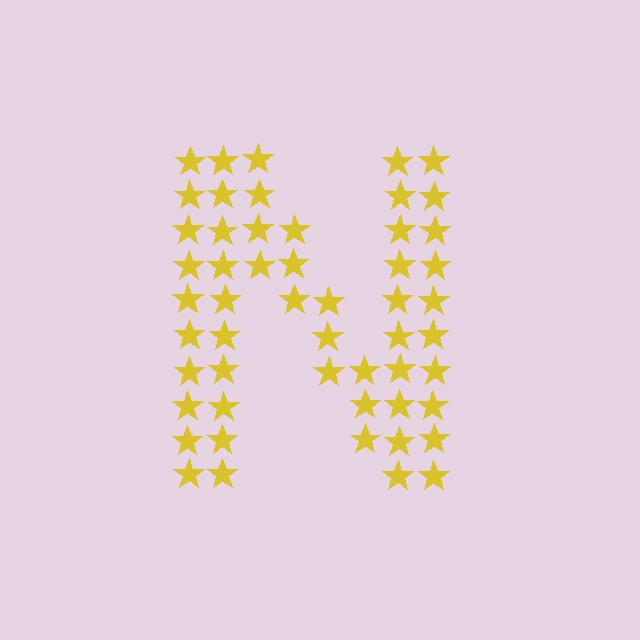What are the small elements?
The small elements are stars.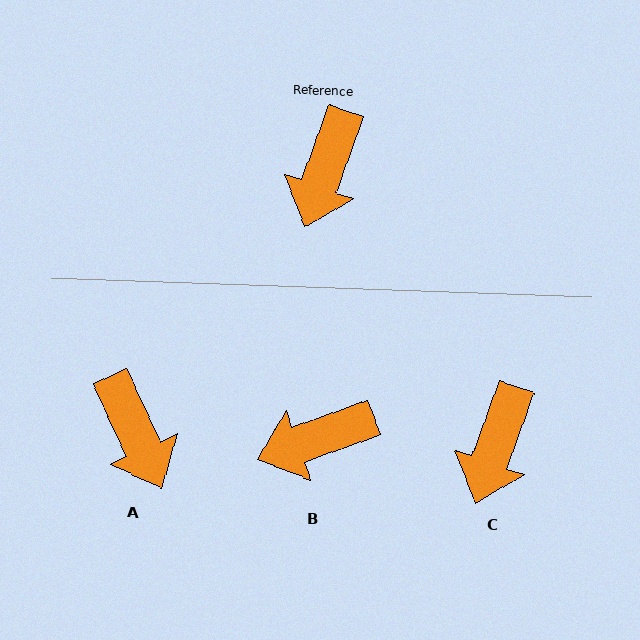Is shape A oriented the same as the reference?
No, it is off by about 45 degrees.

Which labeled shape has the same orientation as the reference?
C.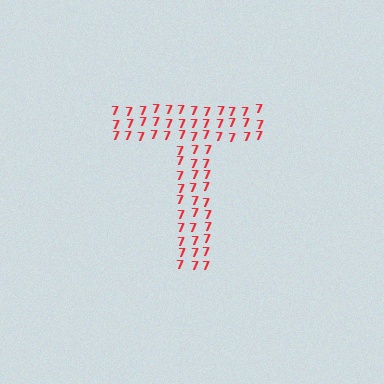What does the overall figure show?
The overall figure shows the letter T.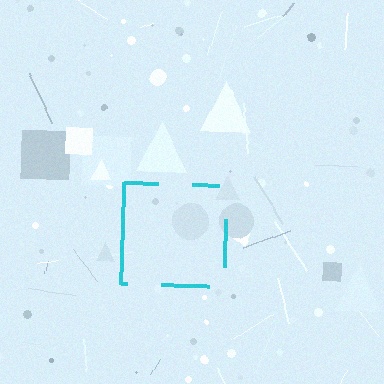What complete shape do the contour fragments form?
The contour fragments form a square.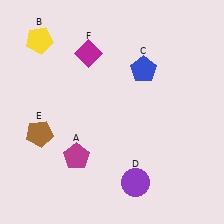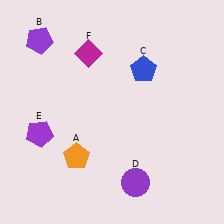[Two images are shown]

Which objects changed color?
A changed from magenta to orange. B changed from yellow to purple. E changed from brown to purple.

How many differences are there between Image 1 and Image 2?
There are 3 differences between the two images.